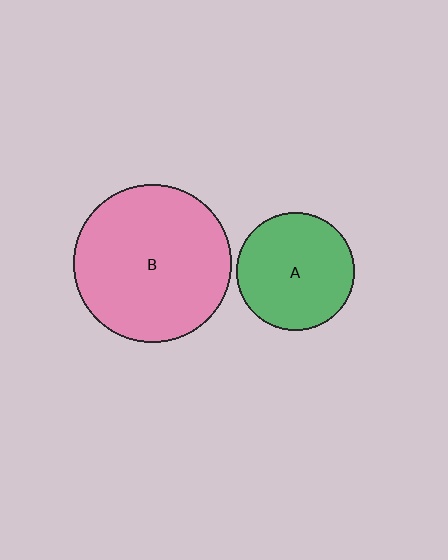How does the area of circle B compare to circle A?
Approximately 1.8 times.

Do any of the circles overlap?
No, none of the circles overlap.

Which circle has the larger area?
Circle B (pink).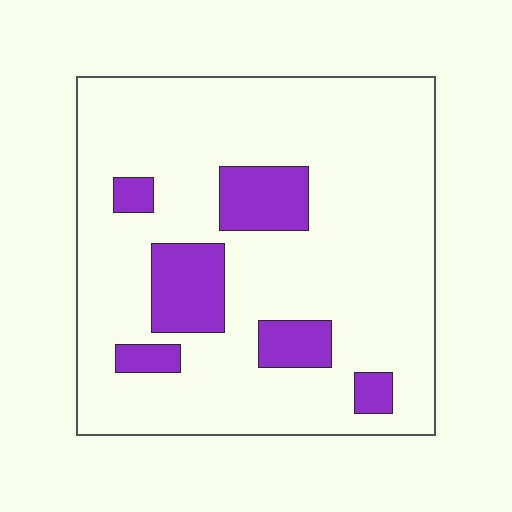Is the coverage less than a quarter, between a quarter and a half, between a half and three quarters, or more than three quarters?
Less than a quarter.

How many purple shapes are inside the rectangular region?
6.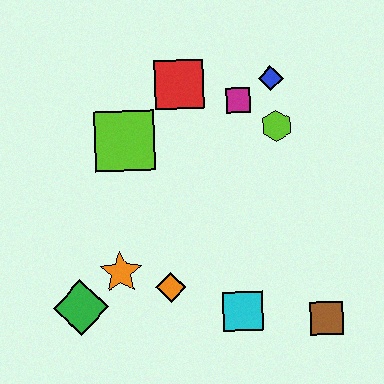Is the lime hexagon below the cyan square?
No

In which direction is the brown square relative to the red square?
The brown square is below the red square.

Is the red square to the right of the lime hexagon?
No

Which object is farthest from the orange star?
The blue diamond is farthest from the orange star.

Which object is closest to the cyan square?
The orange diamond is closest to the cyan square.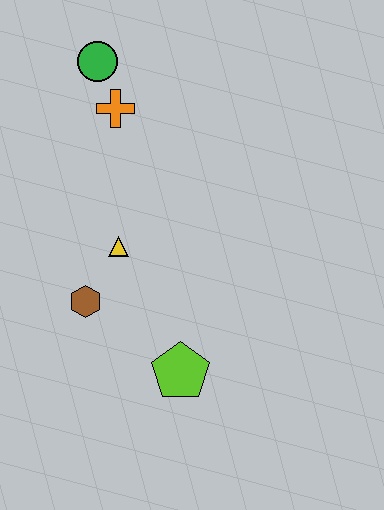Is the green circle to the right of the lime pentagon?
No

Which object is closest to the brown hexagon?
The yellow triangle is closest to the brown hexagon.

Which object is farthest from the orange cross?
The lime pentagon is farthest from the orange cross.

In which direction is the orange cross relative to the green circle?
The orange cross is below the green circle.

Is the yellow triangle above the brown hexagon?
Yes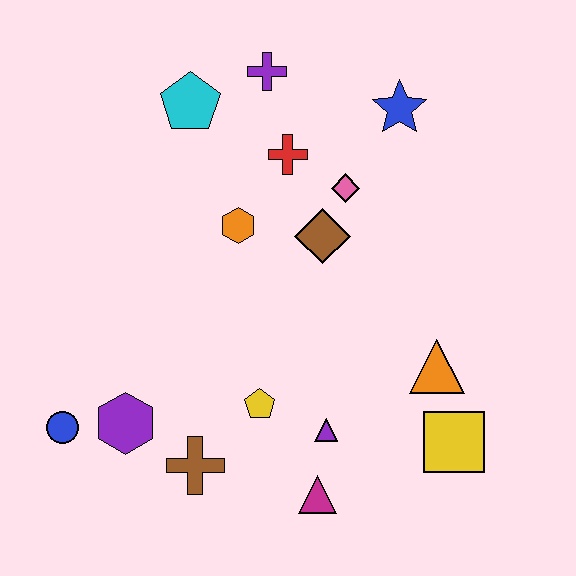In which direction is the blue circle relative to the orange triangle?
The blue circle is to the left of the orange triangle.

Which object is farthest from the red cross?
The blue circle is farthest from the red cross.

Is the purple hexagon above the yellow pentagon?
No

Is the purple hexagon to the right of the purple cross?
No